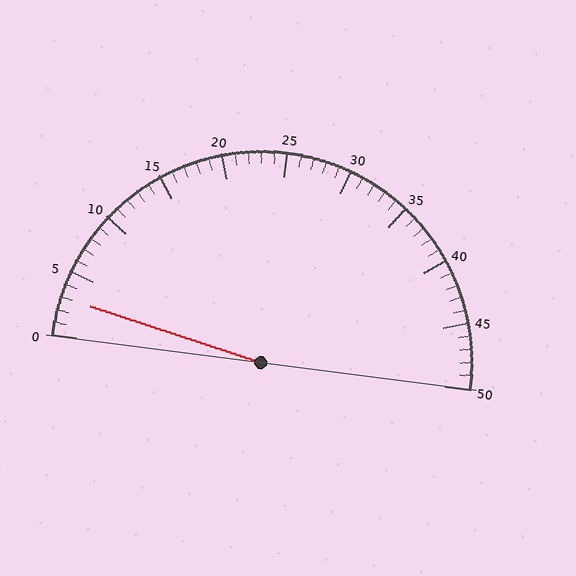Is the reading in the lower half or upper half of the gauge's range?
The reading is in the lower half of the range (0 to 50).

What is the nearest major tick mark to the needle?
The nearest major tick mark is 5.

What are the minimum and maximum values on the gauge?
The gauge ranges from 0 to 50.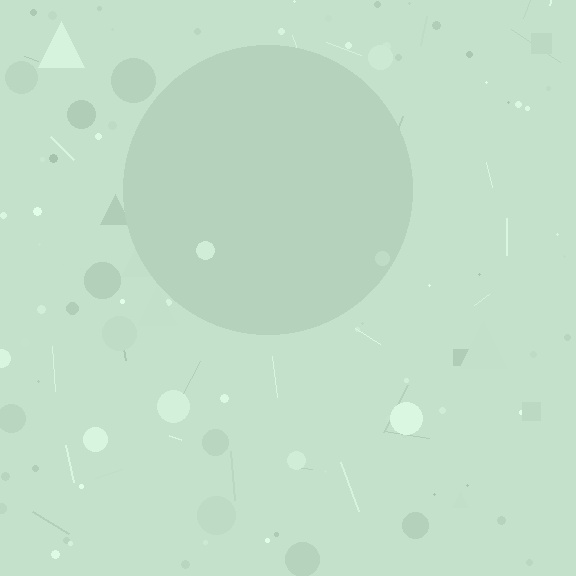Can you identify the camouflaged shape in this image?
The camouflaged shape is a circle.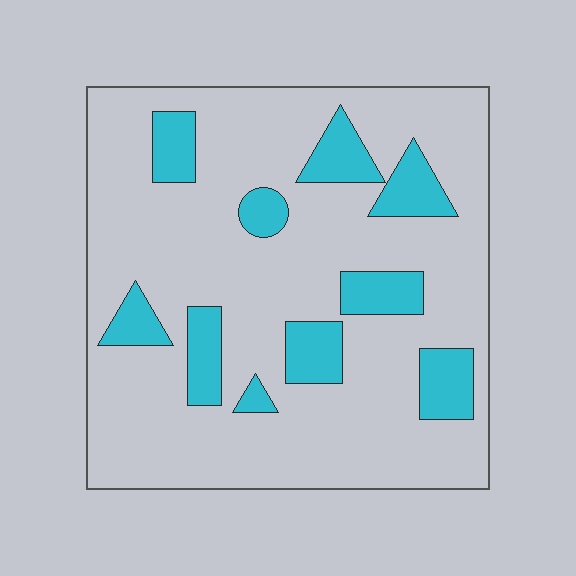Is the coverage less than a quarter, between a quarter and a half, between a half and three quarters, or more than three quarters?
Less than a quarter.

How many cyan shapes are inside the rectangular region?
10.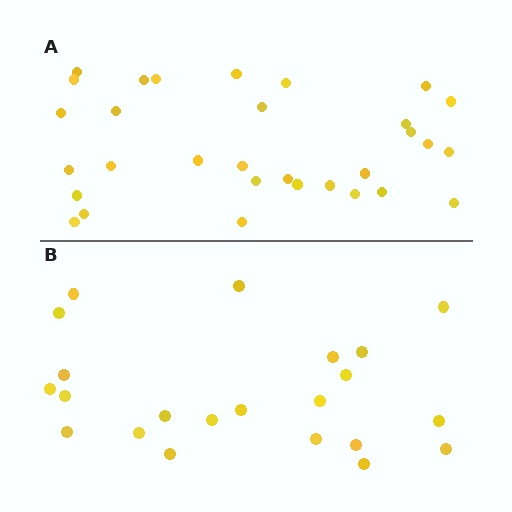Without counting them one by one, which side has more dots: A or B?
Region A (the top region) has more dots.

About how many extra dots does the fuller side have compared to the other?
Region A has roughly 8 or so more dots than region B.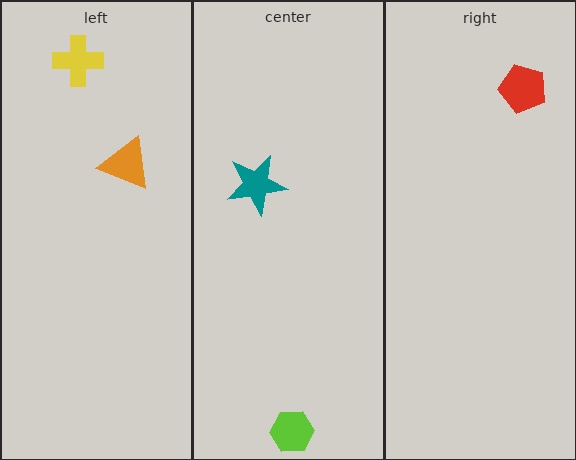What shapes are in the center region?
The teal star, the lime hexagon.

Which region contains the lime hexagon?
The center region.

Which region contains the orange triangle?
The left region.